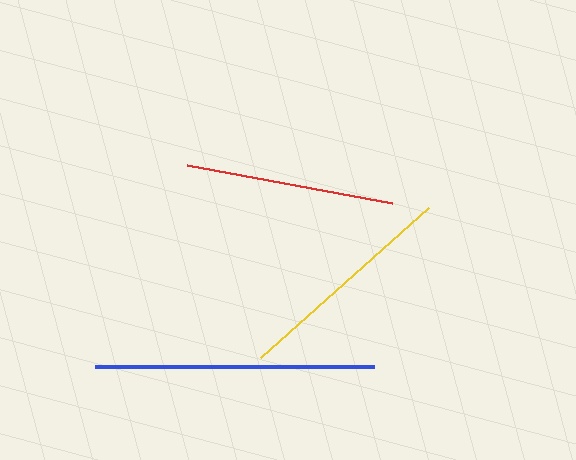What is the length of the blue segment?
The blue segment is approximately 279 pixels long.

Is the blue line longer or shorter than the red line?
The blue line is longer than the red line.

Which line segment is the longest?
The blue line is the longest at approximately 279 pixels.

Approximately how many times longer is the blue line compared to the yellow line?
The blue line is approximately 1.2 times the length of the yellow line.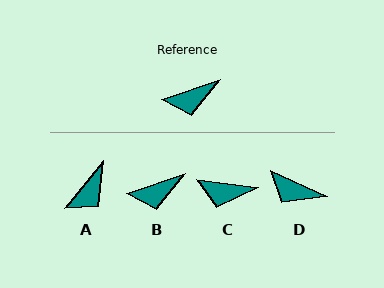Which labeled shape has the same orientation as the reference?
B.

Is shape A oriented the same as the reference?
No, it is off by about 33 degrees.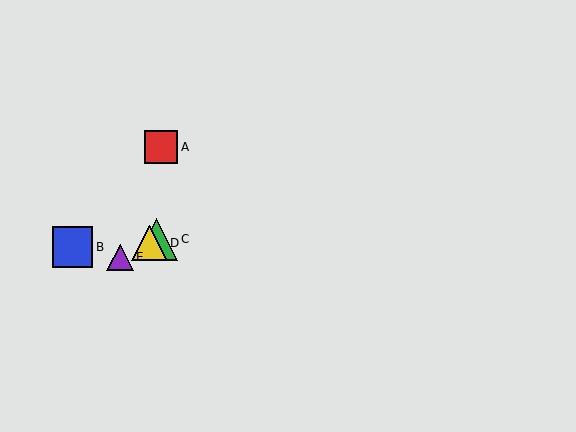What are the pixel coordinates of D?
Object D is at (150, 243).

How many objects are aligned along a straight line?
3 objects (C, D, E) are aligned along a straight line.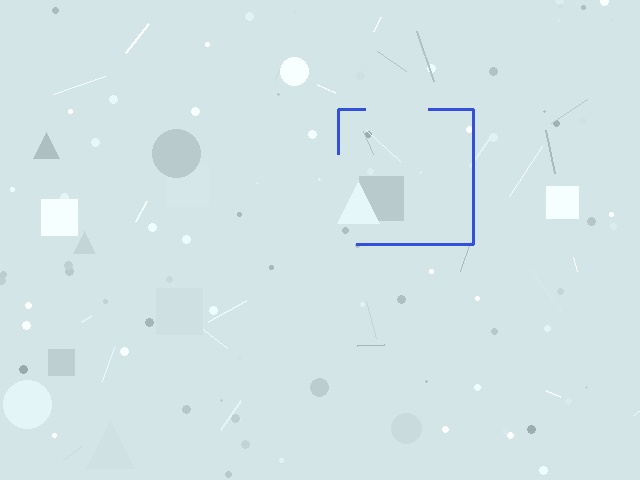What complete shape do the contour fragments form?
The contour fragments form a square.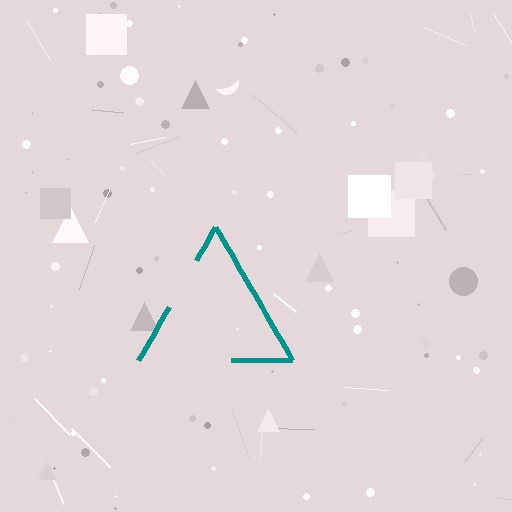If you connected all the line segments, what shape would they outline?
They would outline a triangle.